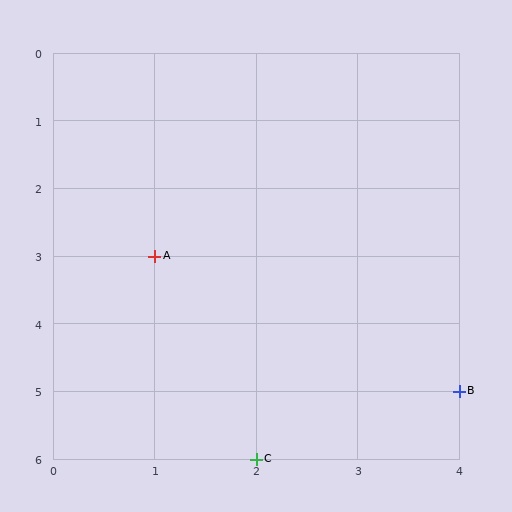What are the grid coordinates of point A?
Point A is at grid coordinates (1, 3).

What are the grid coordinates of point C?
Point C is at grid coordinates (2, 6).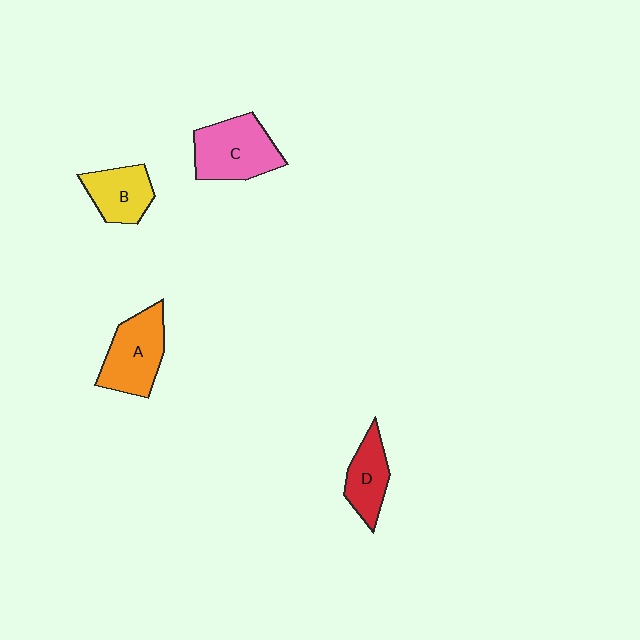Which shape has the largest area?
Shape C (pink).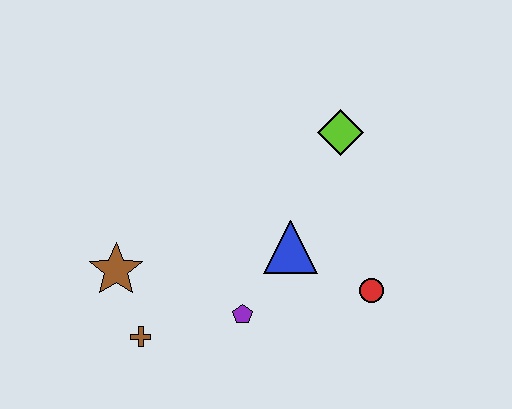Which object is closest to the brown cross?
The brown star is closest to the brown cross.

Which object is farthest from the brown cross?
The lime diamond is farthest from the brown cross.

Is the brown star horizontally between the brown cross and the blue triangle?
No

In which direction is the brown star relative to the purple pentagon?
The brown star is to the left of the purple pentagon.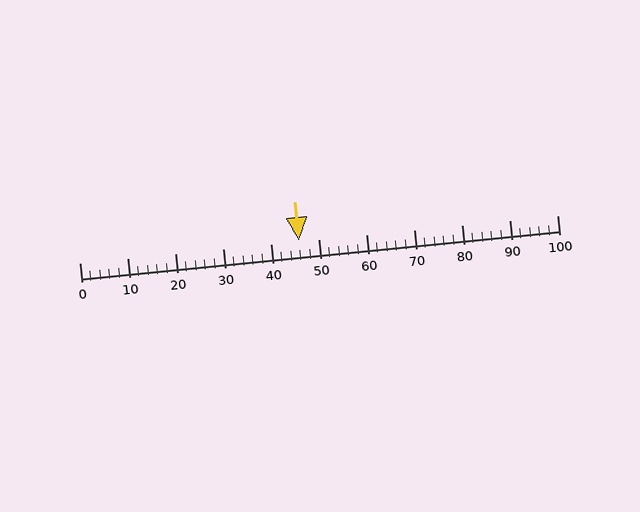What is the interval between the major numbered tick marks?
The major tick marks are spaced 10 units apart.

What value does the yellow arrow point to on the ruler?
The yellow arrow points to approximately 46.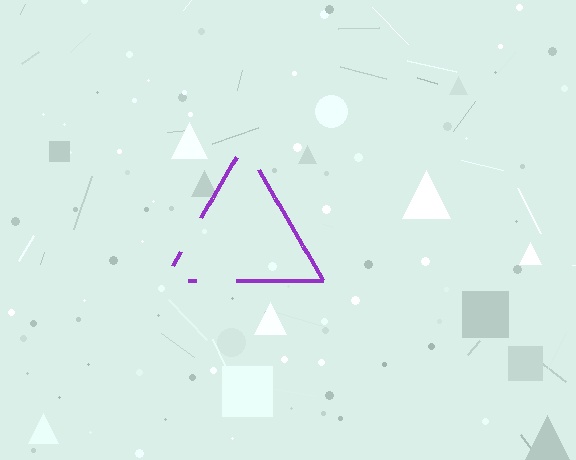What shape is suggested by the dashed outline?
The dashed outline suggests a triangle.